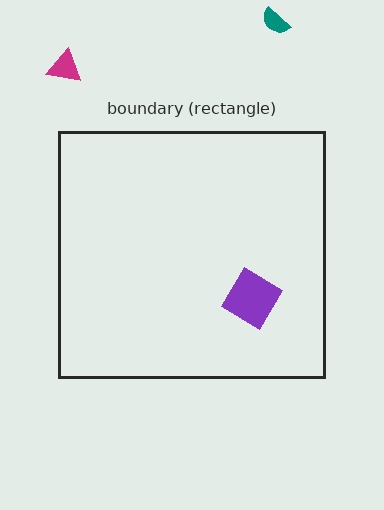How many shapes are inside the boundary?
1 inside, 2 outside.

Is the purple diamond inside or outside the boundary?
Inside.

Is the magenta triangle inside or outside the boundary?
Outside.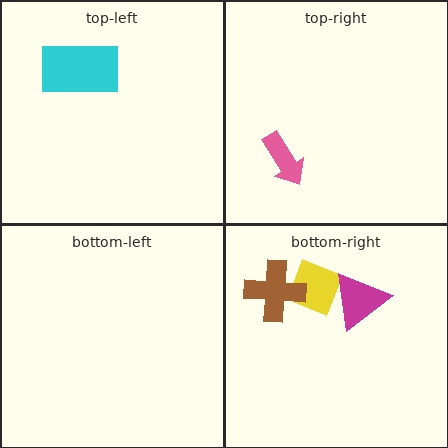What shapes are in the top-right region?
The pink arrow.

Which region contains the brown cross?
The bottom-right region.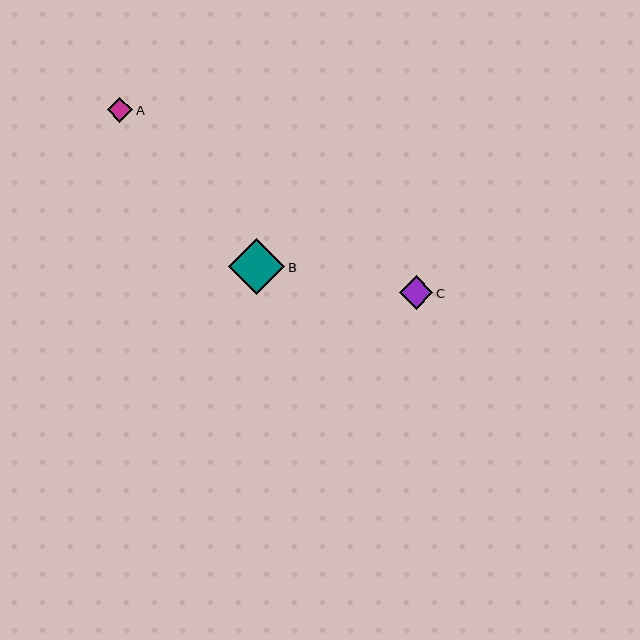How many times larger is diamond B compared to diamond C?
Diamond B is approximately 1.7 times the size of diamond C.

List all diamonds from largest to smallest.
From largest to smallest: B, C, A.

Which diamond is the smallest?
Diamond A is the smallest with a size of approximately 26 pixels.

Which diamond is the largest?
Diamond B is the largest with a size of approximately 56 pixels.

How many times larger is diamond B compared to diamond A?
Diamond B is approximately 2.2 times the size of diamond A.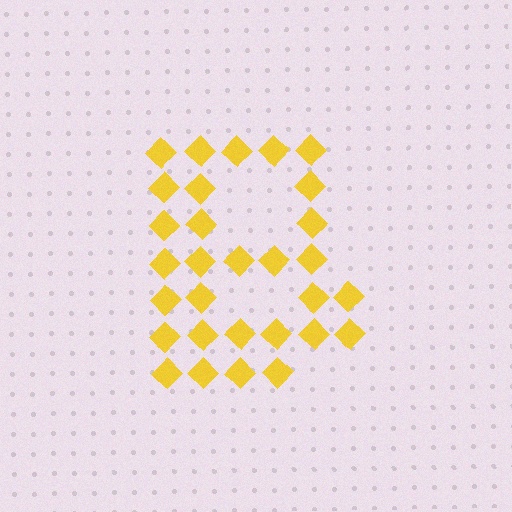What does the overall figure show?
The overall figure shows the letter B.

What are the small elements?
The small elements are diamonds.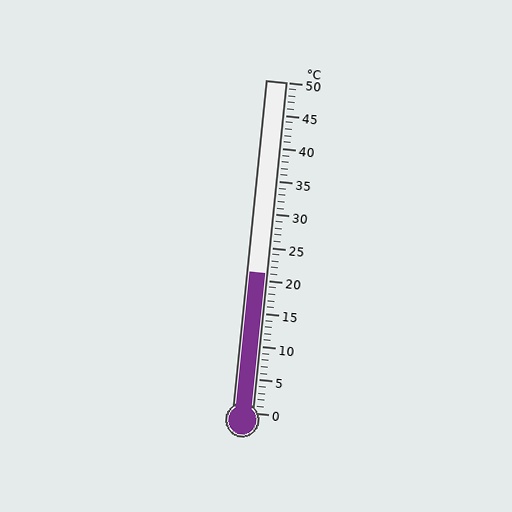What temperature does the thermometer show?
The thermometer shows approximately 21°C.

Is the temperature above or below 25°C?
The temperature is below 25°C.